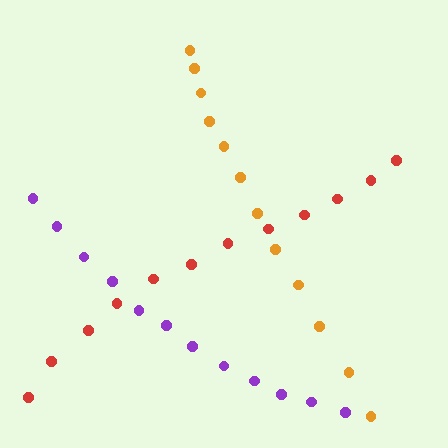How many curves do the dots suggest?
There are 3 distinct paths.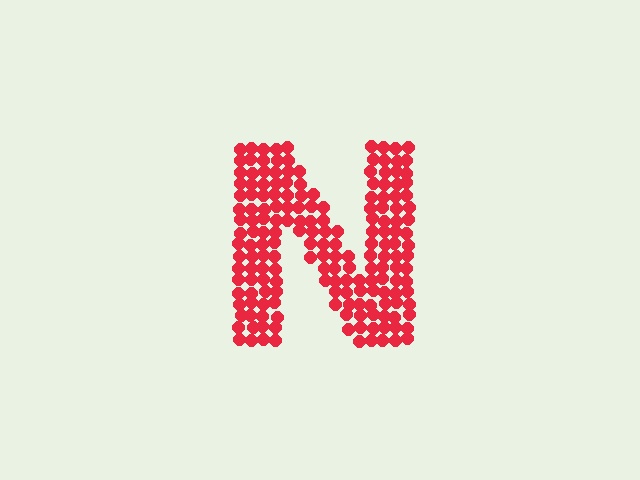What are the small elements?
The small elements are circles.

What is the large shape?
The large shape is the letter N.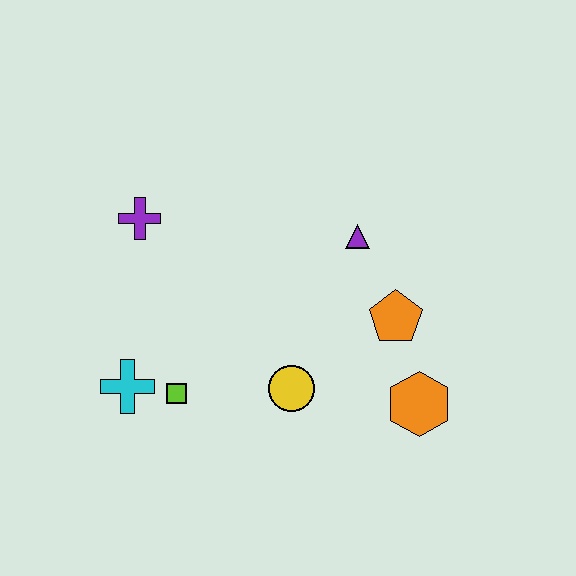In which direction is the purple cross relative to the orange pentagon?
The purple cross is to the left of the orange pentagon.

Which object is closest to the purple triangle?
The orange pentagon is closest to the purple triangle.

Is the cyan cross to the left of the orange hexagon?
Yes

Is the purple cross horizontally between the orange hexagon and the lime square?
No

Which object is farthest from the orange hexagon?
The purple cross is farthest from the orange hexagon.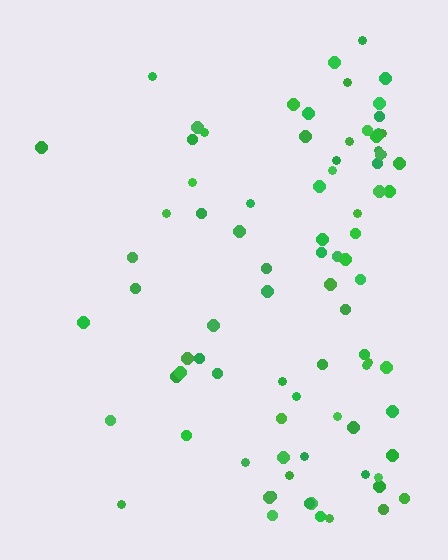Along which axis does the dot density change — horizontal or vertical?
Horizontal.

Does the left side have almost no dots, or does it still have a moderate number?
Still a moderate number, just noticeably fewer than the right.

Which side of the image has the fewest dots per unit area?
The left.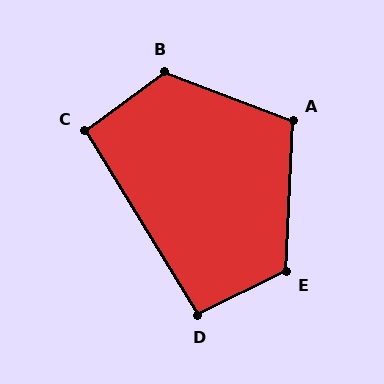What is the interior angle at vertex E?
Approximately 119 degrees (obtuse).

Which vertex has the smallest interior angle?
C, at approximately 95 degrees.